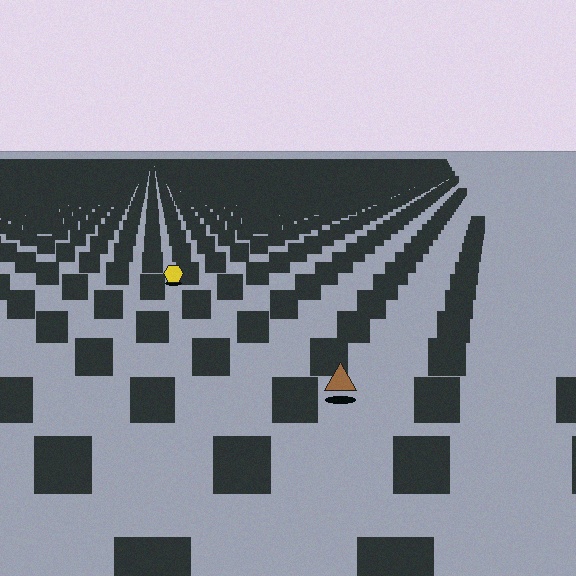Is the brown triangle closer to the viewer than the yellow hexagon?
Yes. The brown triangle is closer — you can tell from the texture gradient: the ground texture is coarser near it.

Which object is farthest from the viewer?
The yellow hexagon is farthest from the viewer. It appears smaller and the ground texture around it is denser.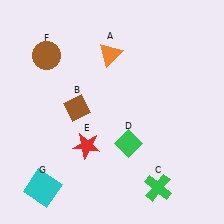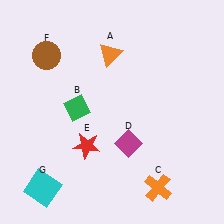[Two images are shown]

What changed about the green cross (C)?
In Image 1, C is green. In Image 2, it changed to orange.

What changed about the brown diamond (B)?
In Image 1, B is brown. In Image 2, it changed to green.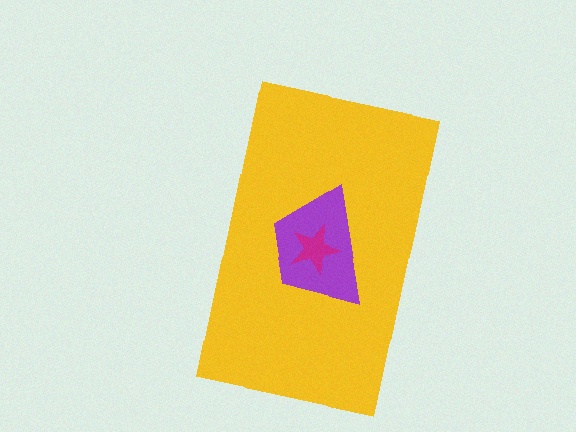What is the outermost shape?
The yellow rectangle.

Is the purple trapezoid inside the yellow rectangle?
Yes.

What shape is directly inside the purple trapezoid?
The magenta star.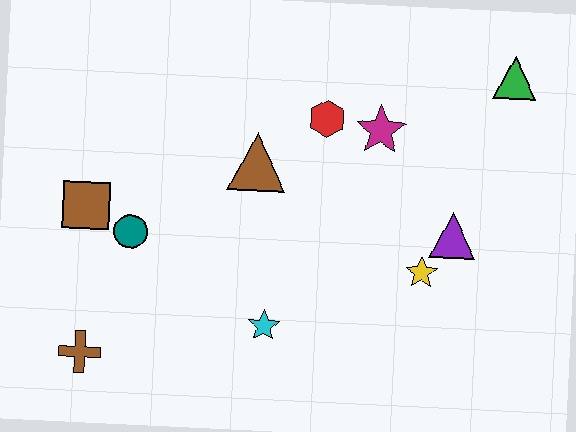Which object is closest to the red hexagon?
The magenta star is closest to the red hexagon.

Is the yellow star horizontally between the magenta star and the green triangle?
Yes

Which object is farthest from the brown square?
The green triangle is farthest from the brown square.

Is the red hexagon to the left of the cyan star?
No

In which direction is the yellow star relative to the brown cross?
The yellow star is to the right of the brown cross.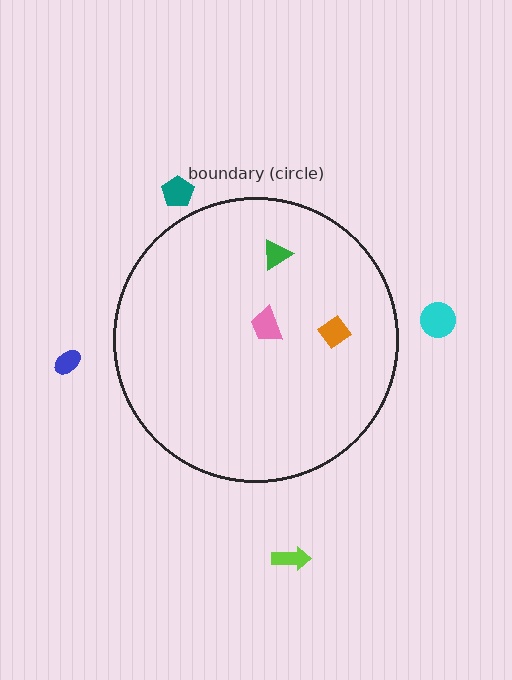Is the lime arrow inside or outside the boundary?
Outside.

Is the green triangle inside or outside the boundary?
Inside.